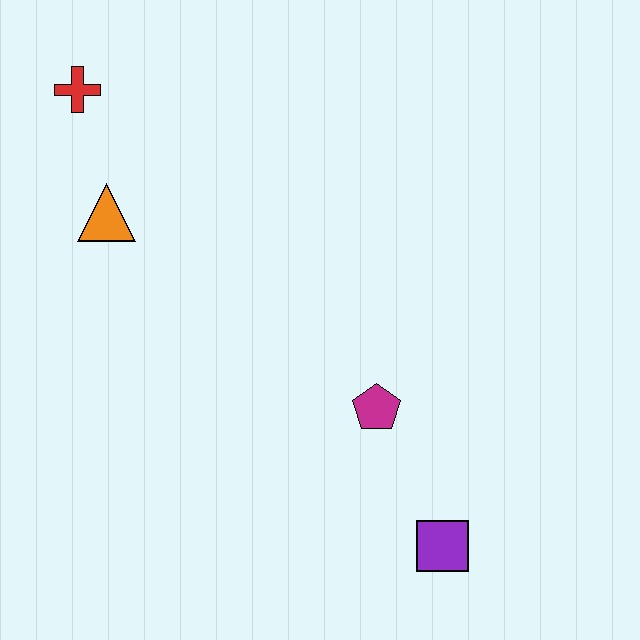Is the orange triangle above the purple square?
Yes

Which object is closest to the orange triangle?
The red cross is closest to the orange triangle.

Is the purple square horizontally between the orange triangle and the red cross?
No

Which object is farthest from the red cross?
The purple square is farthest from the red cross.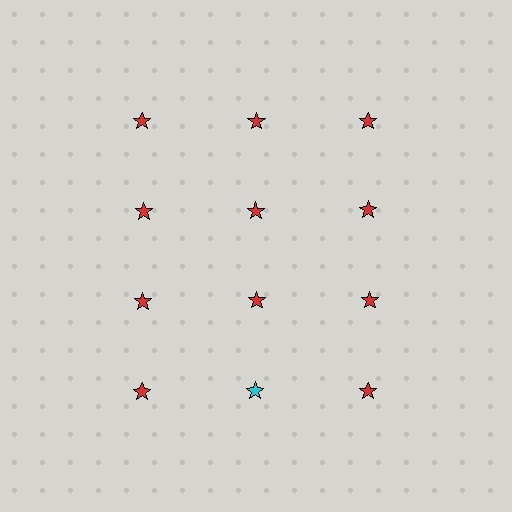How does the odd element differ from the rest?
It has a different color: cyan instead of red.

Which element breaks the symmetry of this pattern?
The cyan star in the fourth row, second from left column breaks the symmetry. All other shapes are red stars.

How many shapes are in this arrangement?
There are 12 shapes arranged in a grid pattern.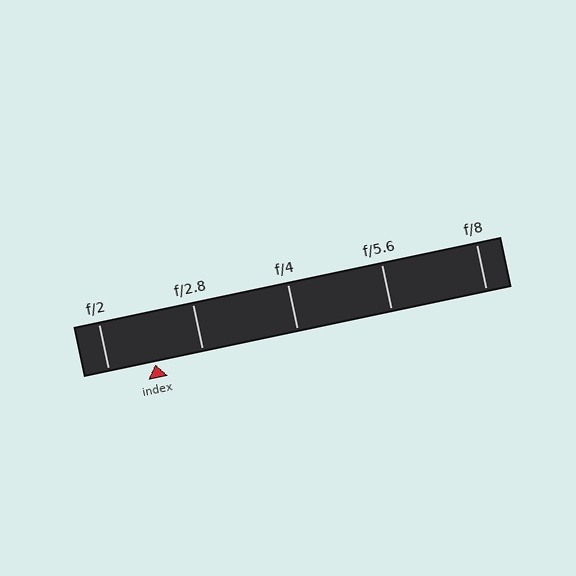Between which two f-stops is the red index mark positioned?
The index mark is between f/2 and f/2.8.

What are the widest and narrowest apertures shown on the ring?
The widest aperture shown is f/2 and the narrowest is f/8.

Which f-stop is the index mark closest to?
The index mark is closest to f/2.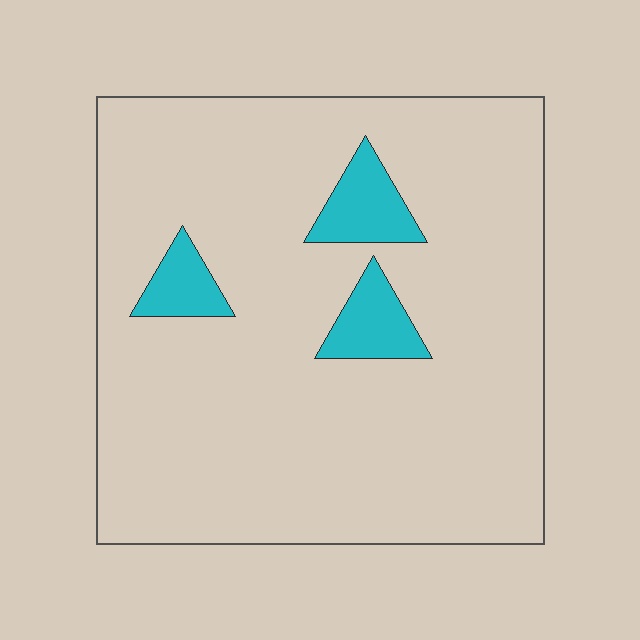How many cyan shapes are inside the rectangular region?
3.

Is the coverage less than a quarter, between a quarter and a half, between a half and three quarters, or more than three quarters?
Less than a quarter.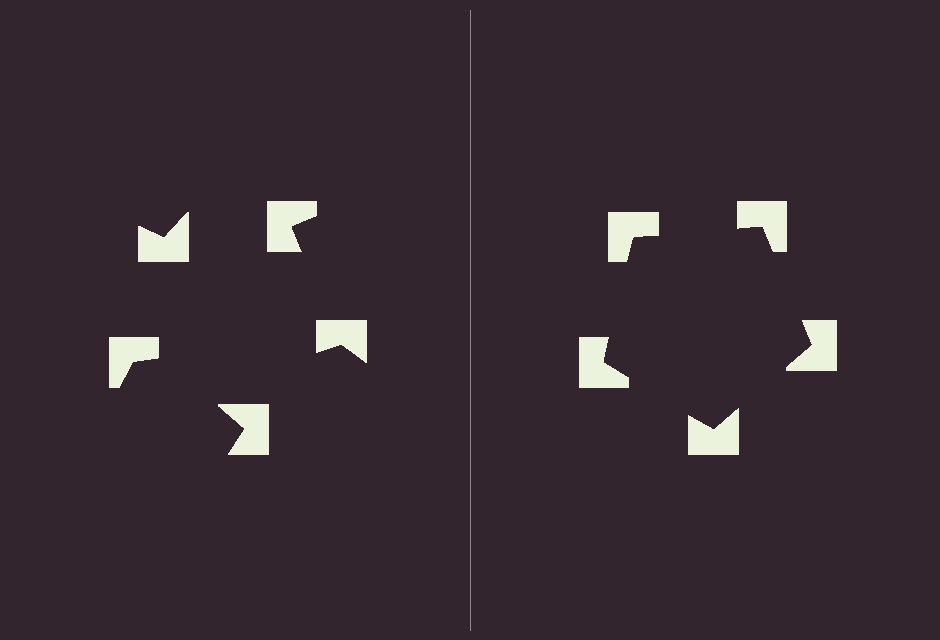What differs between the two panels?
The notched squares are positioned identically on both sides; only the wedge orientations differ. On the right they align to a pentagon; on the left they are misaligned.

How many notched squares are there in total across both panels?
10 — 5 on each side.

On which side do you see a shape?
An illusory pentagon appears on the right side. On the left side the wedge cuts are rotated, so no coherent shape forms.